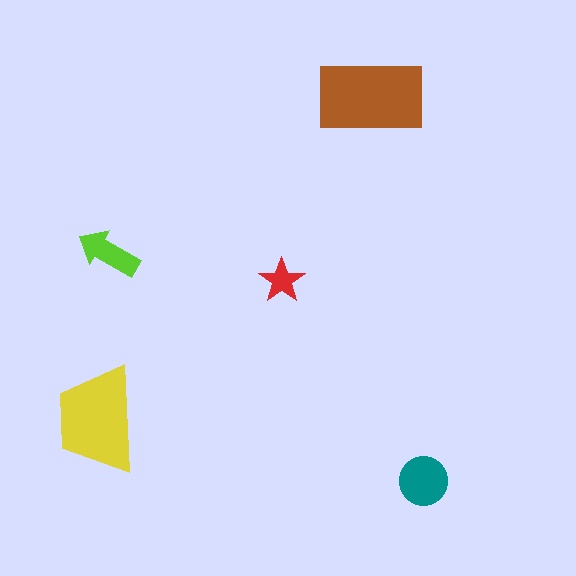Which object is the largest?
The brown rectangle.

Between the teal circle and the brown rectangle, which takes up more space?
The brown rectangle.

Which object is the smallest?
The red star.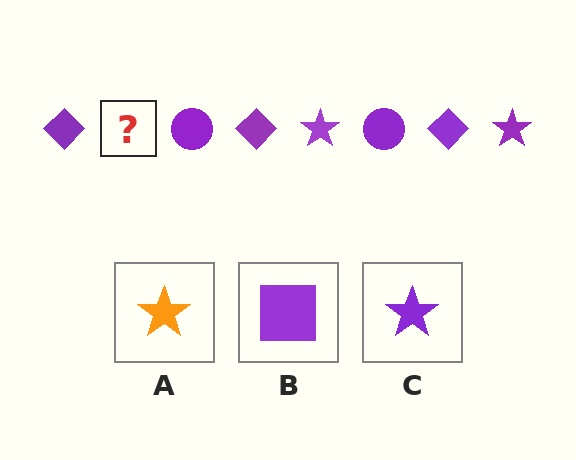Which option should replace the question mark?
Option C.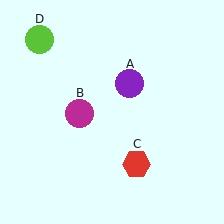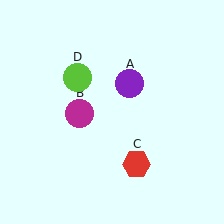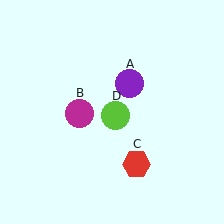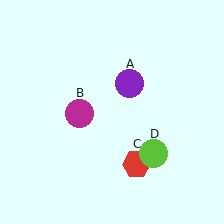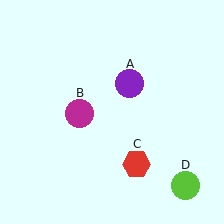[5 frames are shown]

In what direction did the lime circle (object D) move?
The lime circle (object D) moved down and to the right.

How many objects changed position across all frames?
1 object changed position: lime circle (object D).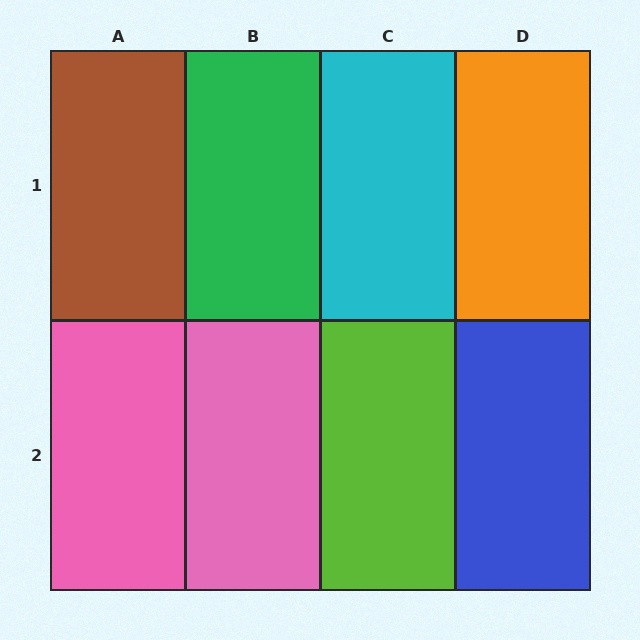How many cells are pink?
2 cells are pink.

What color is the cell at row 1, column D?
Orange.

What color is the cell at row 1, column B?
Green.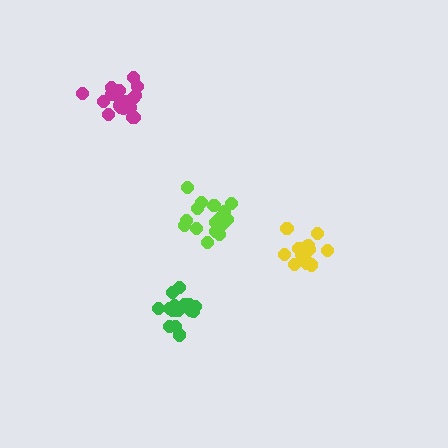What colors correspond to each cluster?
The clusters are colored: magenta, green, lime, yellow.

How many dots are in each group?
Group 1: 21 dots, Group 2: 20 dots, Group 3: 18 dots, Group 4: 15 dots (74 total).